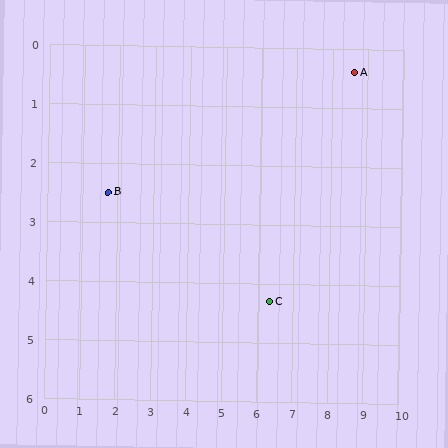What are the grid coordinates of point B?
Point B is at approximately (1.7, 2.5).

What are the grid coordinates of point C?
Point C is at approximately (6.3, 4.3).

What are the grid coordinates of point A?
Point A is at approximately (8.6, 0.4).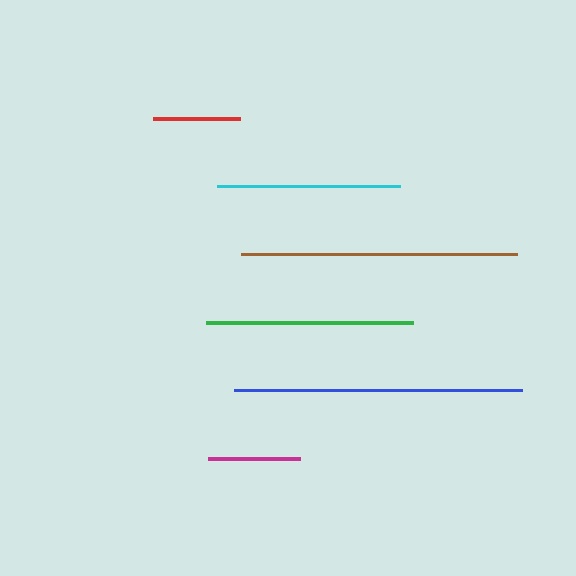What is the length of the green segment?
The green segment is approximately 207 pixels long.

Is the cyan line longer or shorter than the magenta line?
The cyan line is longer than the magenta line.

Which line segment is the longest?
The blue line is the longest at approximately 288 pixels.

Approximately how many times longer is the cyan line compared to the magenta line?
The cyan line is approximately 2.0 times the length of the magenta line.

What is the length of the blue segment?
The blue segment is approximately 288 pixels long.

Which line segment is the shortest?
The red line is the shortest at approximately 88 pixels.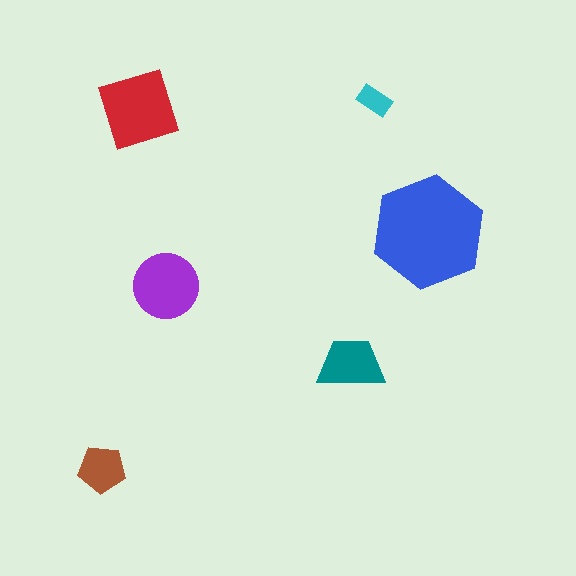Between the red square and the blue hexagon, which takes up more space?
The blue hexagon.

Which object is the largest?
The blue hexagon.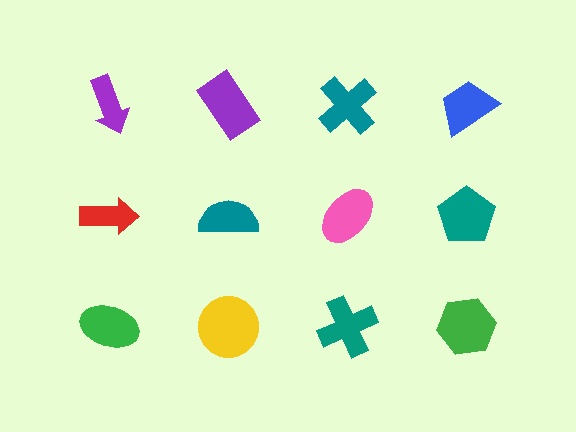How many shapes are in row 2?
4 shapes.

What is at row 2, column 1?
A red arrow.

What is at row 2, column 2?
A teal semicircle.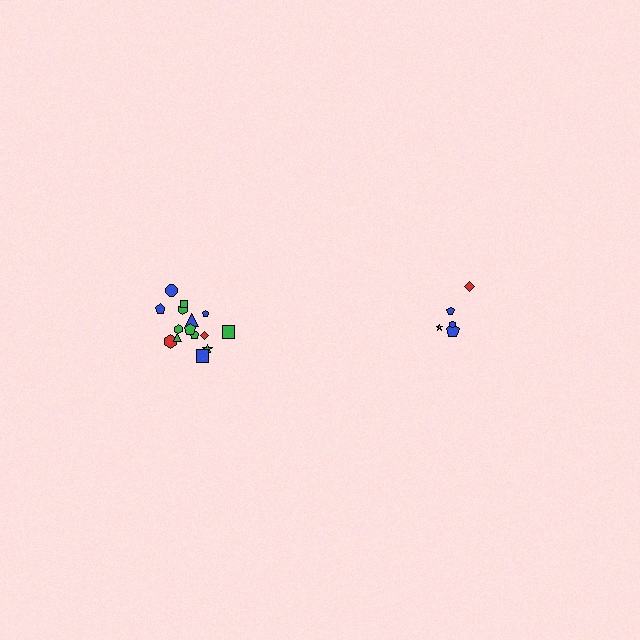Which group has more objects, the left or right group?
The left group.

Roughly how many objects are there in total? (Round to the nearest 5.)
Roughly 20 objects in total.